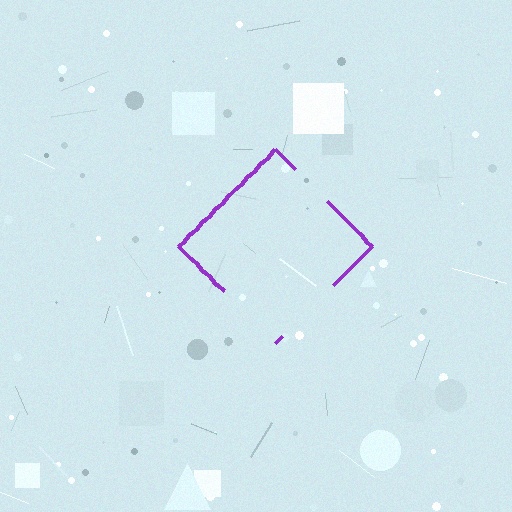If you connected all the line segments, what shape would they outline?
They would outline a diamond.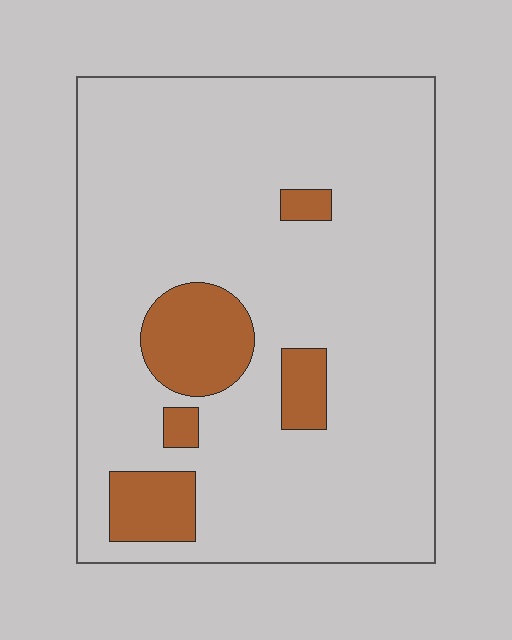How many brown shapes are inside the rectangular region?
5.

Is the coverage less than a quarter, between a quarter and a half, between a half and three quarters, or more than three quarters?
Less than a quarter.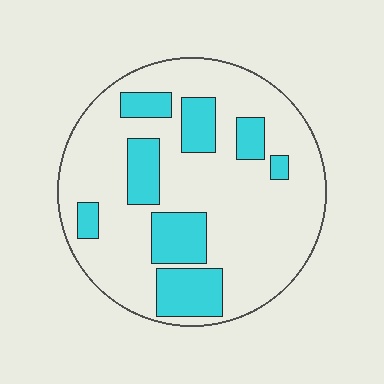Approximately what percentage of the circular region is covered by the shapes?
Approximately 25%.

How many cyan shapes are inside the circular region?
8.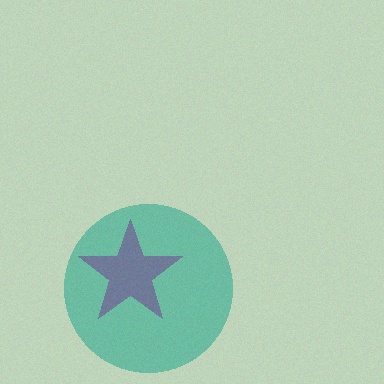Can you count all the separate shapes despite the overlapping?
Yes, there are 2 separate shapes.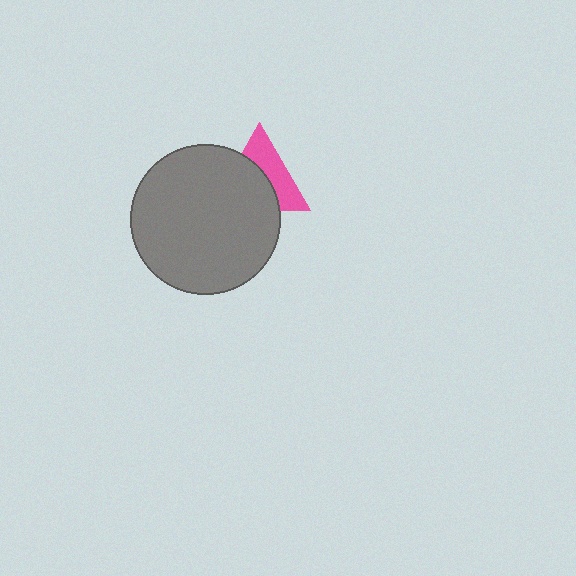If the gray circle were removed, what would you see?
You would see the complete pink triangle.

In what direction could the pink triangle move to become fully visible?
The pink triangle could move toward the upper-right. That would shift it out from behind the gray circle entirely.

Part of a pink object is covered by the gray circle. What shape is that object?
It is a triangle.